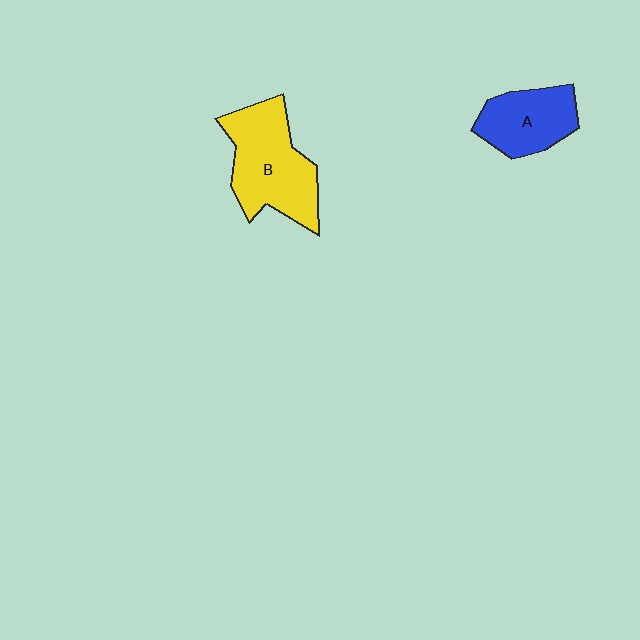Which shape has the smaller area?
Shape A (blue).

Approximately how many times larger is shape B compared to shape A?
Approximately 1.5 times.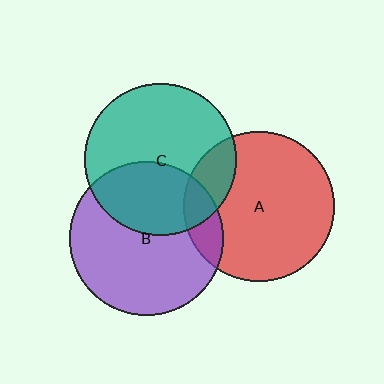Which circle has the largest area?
Circle B (purple).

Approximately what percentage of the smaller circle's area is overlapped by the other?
Approximately 35%.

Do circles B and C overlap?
Yes.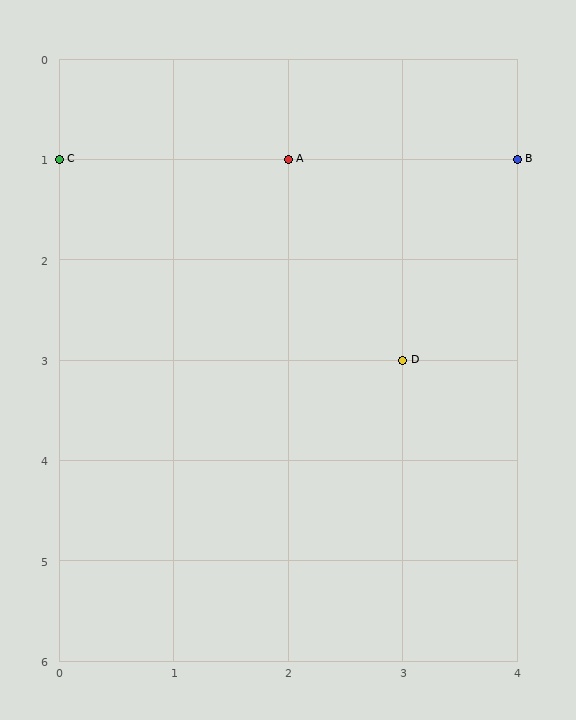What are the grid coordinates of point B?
Point B is at grid coordinates (4, 1).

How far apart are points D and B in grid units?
Points D and B are 1 column and 2 rows apart (about 2.2 grid units diagonally).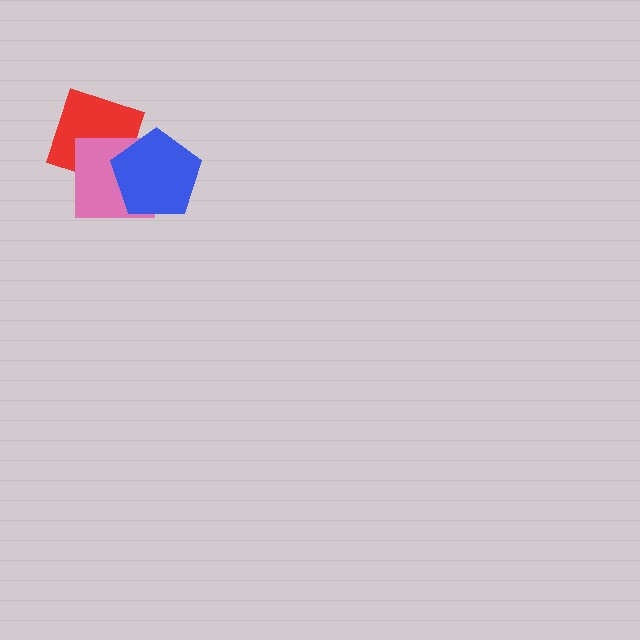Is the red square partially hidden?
Yes, it is partially covered by another shape.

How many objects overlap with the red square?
2 objects overlap with the red square.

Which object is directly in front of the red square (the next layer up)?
The pink square is directly in front of the red square.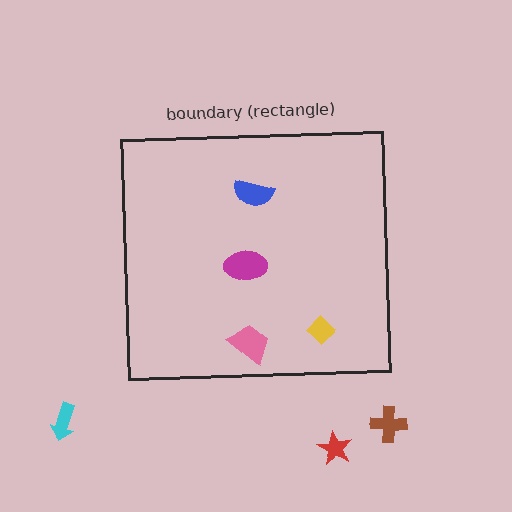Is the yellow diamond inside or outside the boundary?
Inside.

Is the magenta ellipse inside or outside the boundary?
Inside.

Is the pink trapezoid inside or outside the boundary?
Inside.